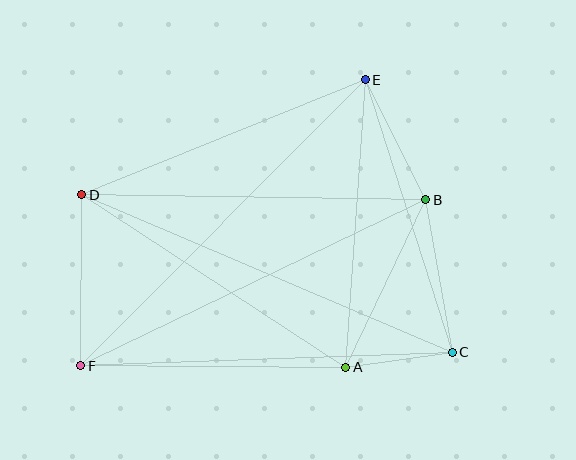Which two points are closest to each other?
Points A and C are closest to each other.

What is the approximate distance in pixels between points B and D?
The distance between B and D is approximately 344 pixels.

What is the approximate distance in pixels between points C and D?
The distance between C and D is approximately 403 pixels.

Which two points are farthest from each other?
Points E and F are farthest from each other.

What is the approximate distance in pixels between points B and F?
The distance between B and F is approximately 383 pixels.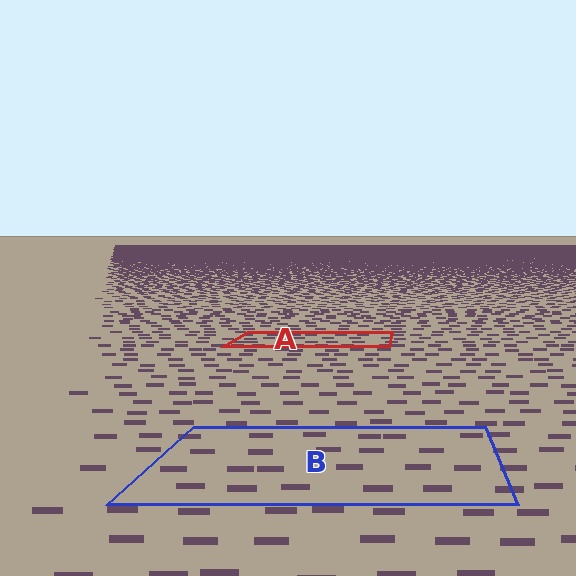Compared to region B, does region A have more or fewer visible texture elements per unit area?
Region A has more texture elements per unit area — they are packed more densely because it is farther away.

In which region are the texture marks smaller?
The texture marks are smaller in region A, because it is farther away.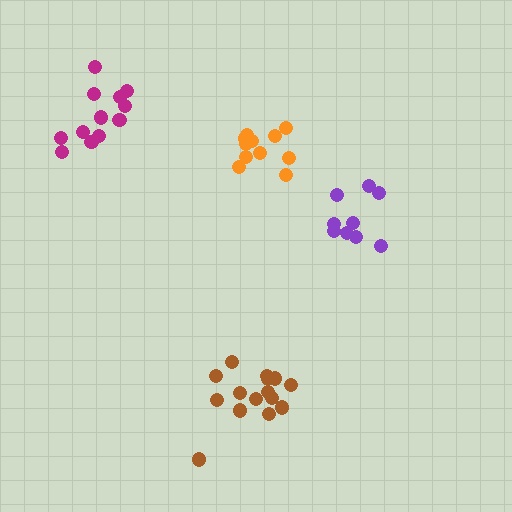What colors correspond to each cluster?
The clusters are colored: orange, brown, magenta, purple.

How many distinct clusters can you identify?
There are 4 distinct clusters.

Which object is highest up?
The magenta cluster is topmost.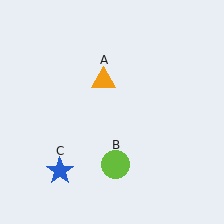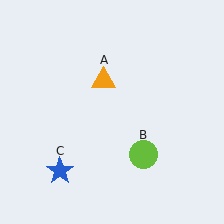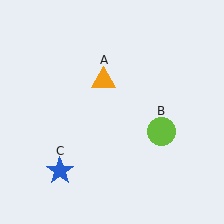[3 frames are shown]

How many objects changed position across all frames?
1 object changed position: lime circle (object B).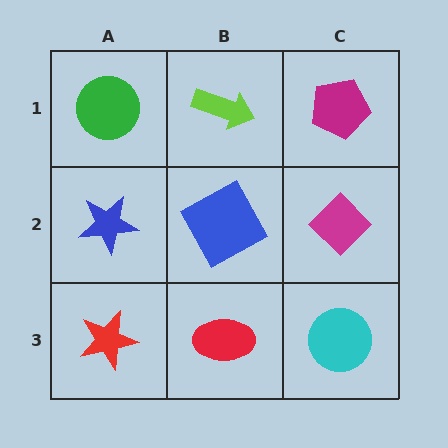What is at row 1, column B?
A lime arrow.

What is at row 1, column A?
A green circle.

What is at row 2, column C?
A magenta diamond.